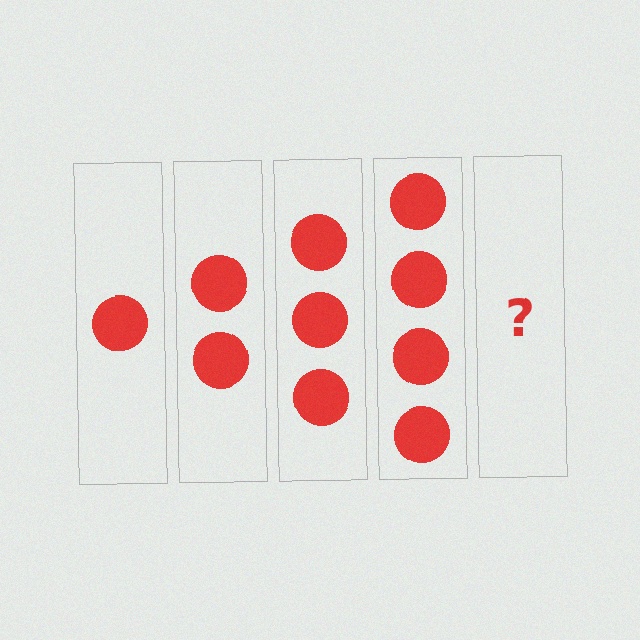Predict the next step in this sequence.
The next step is 5 circles.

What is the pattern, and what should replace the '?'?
The pattern is that each step adds one more circle. The '?' should be 5 circles.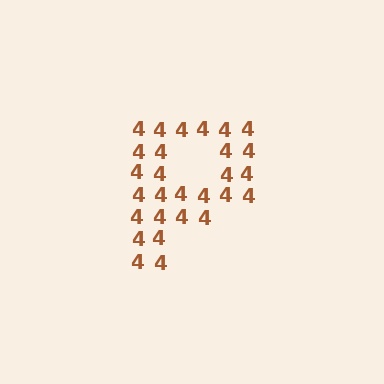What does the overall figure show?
The overall figure shows the letter P.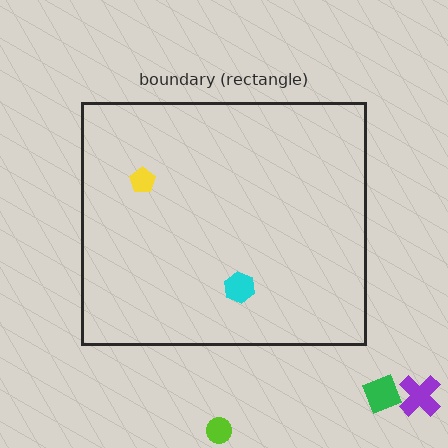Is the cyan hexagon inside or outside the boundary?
Inside.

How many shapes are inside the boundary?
2 inside, 3 outside.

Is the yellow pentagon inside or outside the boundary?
Inside.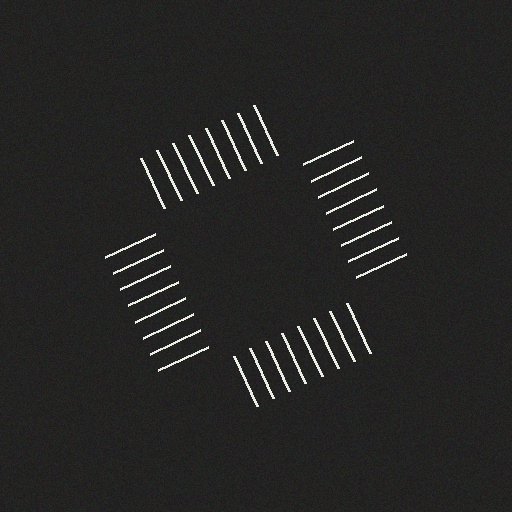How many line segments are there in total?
32 — 8 along each of the 4 edges.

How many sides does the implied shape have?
4 sides — the line-ends trace a square.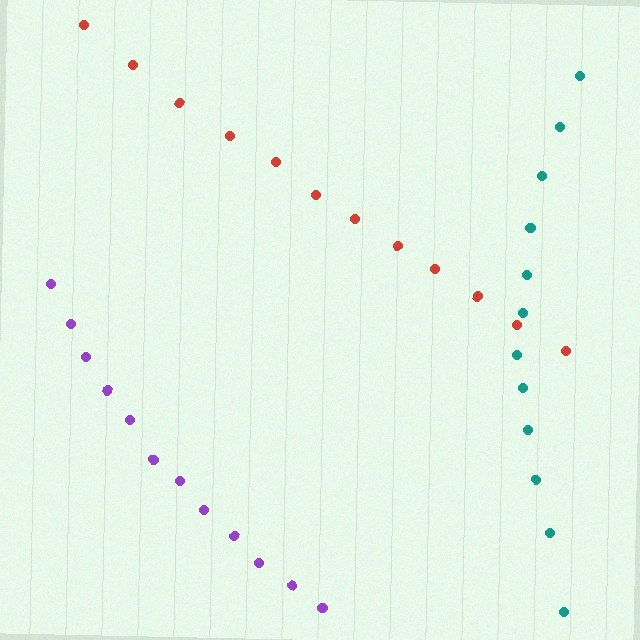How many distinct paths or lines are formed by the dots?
There are 3 distinct paths.